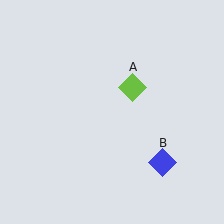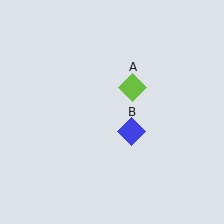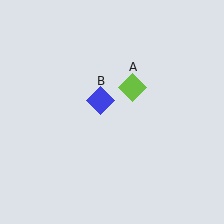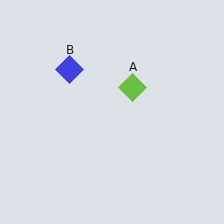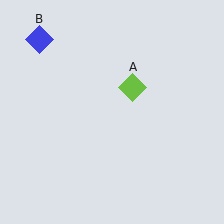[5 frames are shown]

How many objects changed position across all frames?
1 object changed position: blue diamond (object B).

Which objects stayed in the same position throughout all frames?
Lime diamond (object A) remained stationary.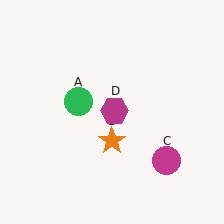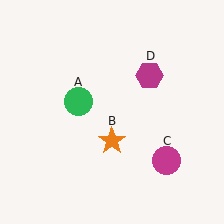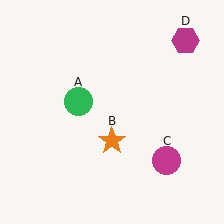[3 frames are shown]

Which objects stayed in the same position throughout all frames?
Green circle (object A) and orange star (object B) and magenta circle (object C) remained stationary.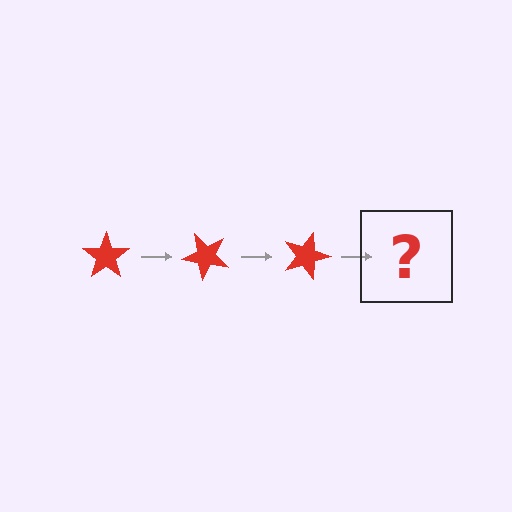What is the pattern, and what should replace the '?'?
The pattern is that the star rotates 45 degrees each step. The '?' should be a red star rotated 135 degrees.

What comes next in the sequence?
The next element should be a red star rotated 135 degrees.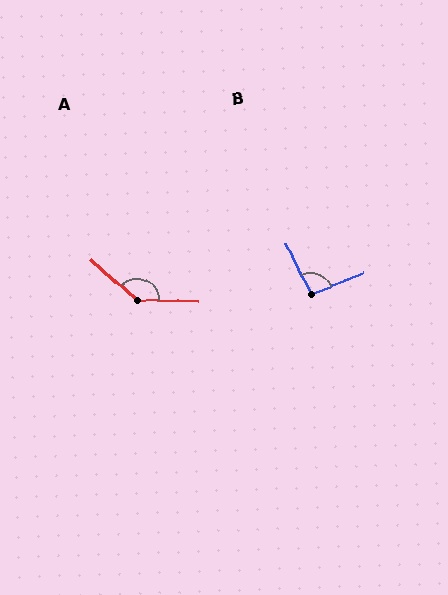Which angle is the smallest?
B, at approximately 94 degrees.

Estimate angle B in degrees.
Approximately 94 degrees.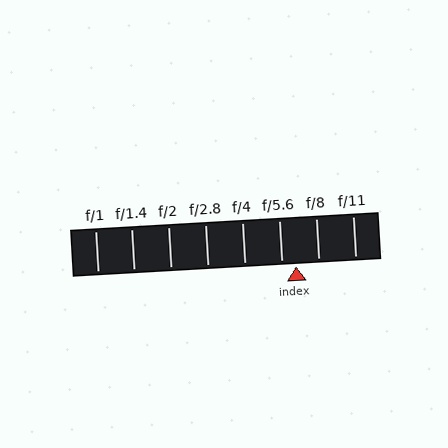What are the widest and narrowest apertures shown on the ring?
The widest aperture shown is f/1 and the narrowest is f/11.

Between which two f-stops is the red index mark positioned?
The index mark is between f/5.6 and f/8.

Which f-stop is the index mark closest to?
The index mark is closest to f/5.6.